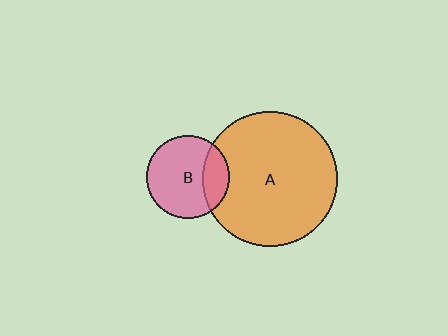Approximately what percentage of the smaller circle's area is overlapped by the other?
Approximately 25%.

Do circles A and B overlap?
Yes.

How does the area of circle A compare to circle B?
Approximately 2.6 times.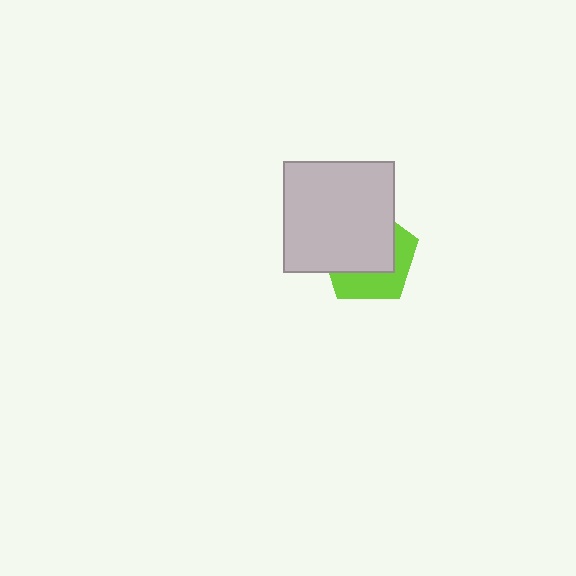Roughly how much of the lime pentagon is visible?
A small part of it is visible (roughly 39%).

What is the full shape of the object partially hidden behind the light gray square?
The partially hidden object is a lime pentagon.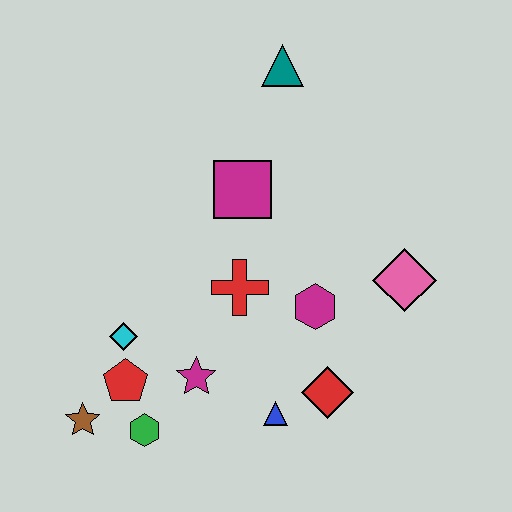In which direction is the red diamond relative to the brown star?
The red diamond is to the right of the brown star.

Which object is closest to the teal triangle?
The magenta square is closest to the teal triangle.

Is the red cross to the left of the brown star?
No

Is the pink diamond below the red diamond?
No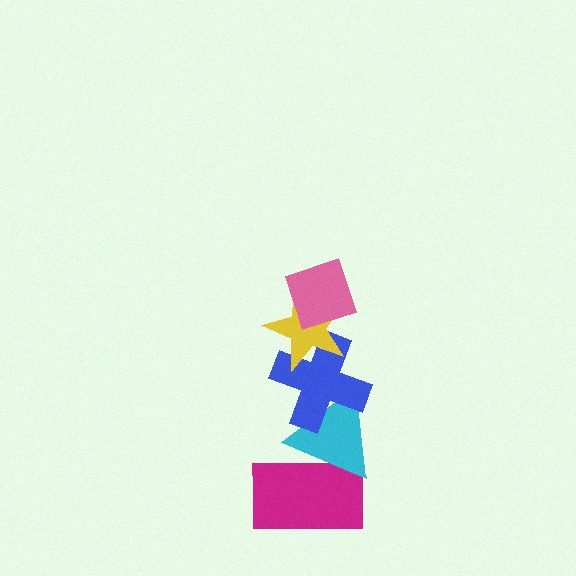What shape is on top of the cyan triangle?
The blue cross is on top of the cyan triangle.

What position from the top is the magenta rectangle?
The magenta rectangle is 5th from the top.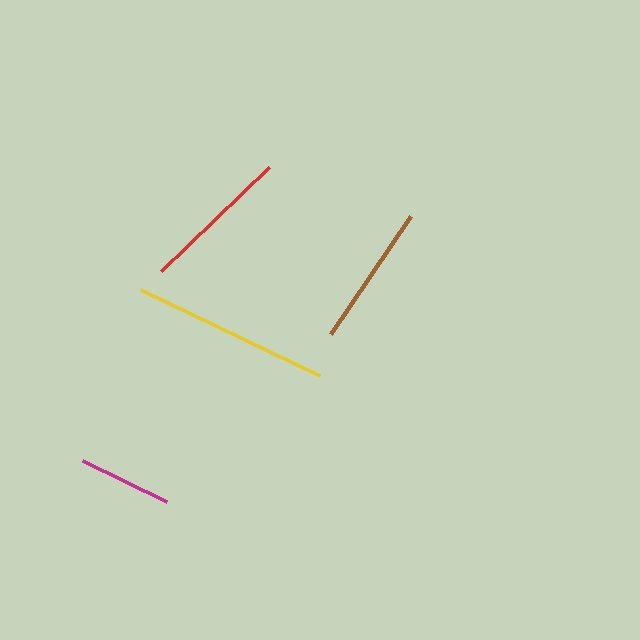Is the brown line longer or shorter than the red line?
The red line is longer than the brown line.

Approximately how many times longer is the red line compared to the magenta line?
The red line is approximately 1.6 times the length of the magenta line.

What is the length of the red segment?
The red segment is approximately 150 pixels long.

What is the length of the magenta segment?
The magenta segment is approximately 94 pixels long.